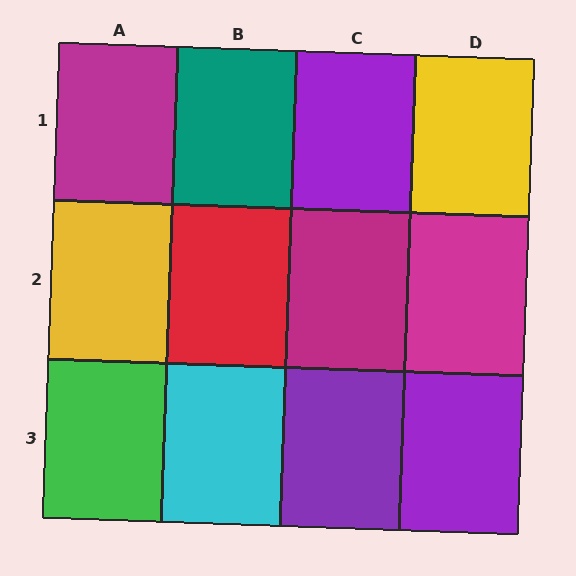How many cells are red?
1 cell is red.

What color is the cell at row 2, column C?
Magenta.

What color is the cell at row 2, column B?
Red.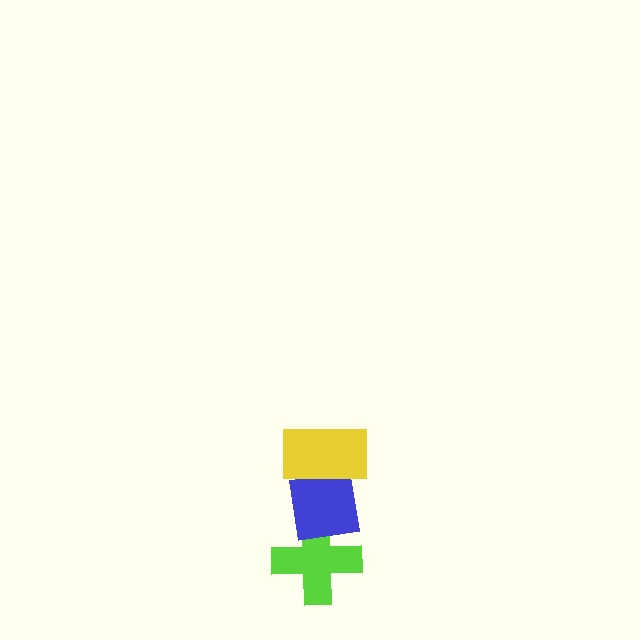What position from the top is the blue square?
The blue square is 2nd from the top.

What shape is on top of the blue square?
The yellow rectangle is on top of the blue square.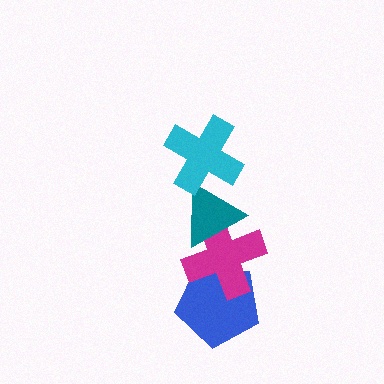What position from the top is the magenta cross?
The magenta cross is 3rd from the top.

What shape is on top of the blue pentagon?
The magenta cross is on top of the blue pentagon.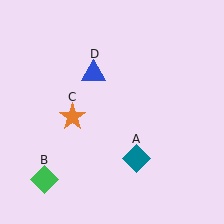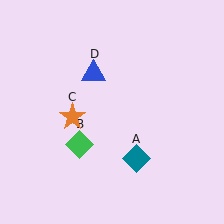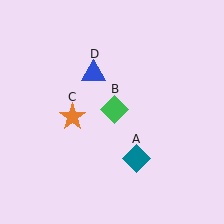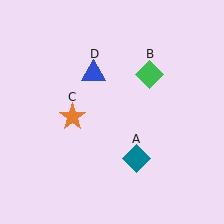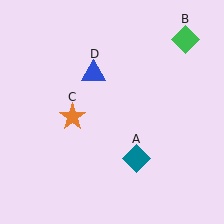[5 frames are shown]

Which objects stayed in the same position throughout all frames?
Teal diamond (object A) and orange star (object C) and blue triangle (object D) remained stationary.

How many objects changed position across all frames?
1 object changed position: green diamond (object B).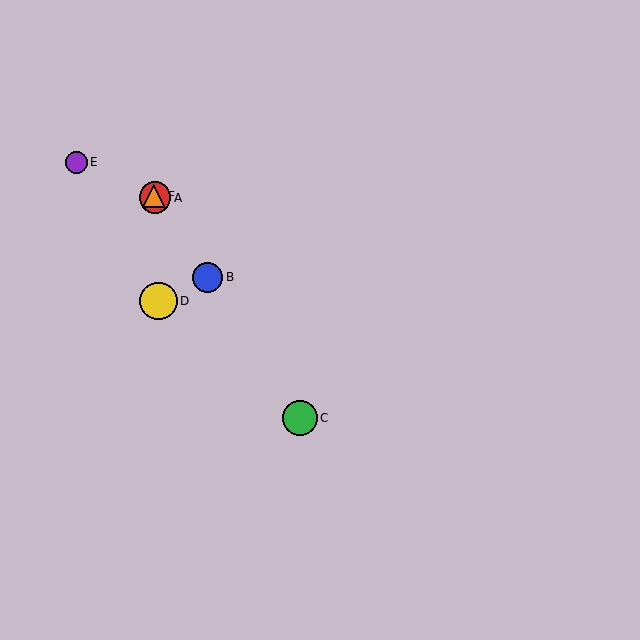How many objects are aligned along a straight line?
4 objects (A, B, C, F) are aligned along a straight line.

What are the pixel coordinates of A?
Object A is at (155, 198).